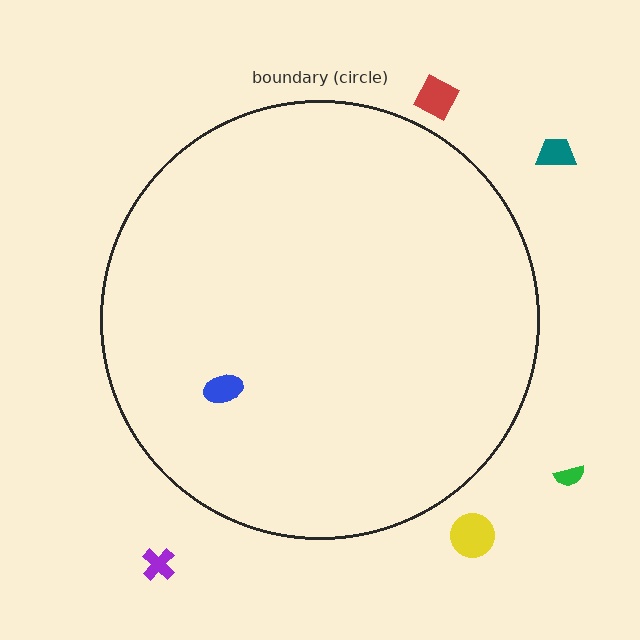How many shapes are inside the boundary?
1 inside, 5 outside.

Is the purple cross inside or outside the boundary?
Outside.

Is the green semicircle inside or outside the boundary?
Outside.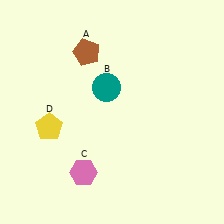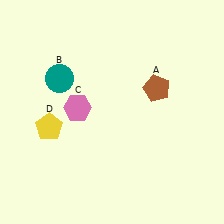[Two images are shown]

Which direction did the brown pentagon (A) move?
The brown pentagon (A) moved right.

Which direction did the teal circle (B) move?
The teal circle (B) moved left.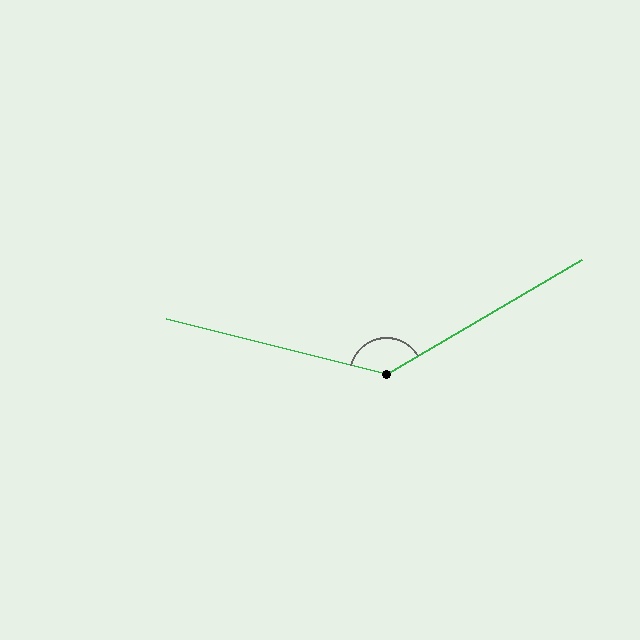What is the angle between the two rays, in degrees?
Approximately 135 degrees.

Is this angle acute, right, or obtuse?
It is obtuse.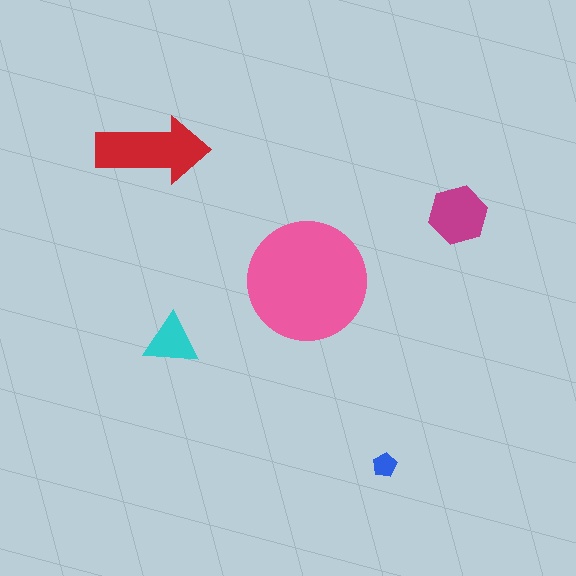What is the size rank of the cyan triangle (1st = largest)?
4th.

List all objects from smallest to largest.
The blue pentagon, the cyan triangle, the magenta hexagon, the red arrow, the pink circle.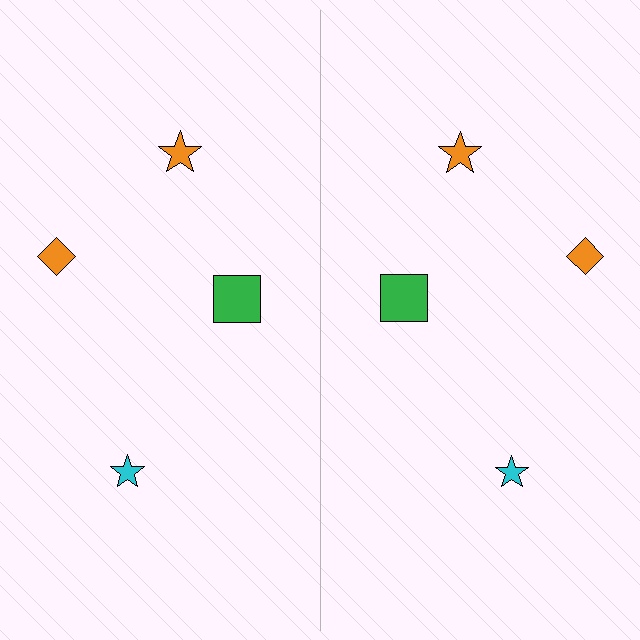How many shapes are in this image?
There are 8 shapes in this image.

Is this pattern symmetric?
Yes, this pattern has bilateral (reflection) symmetry.